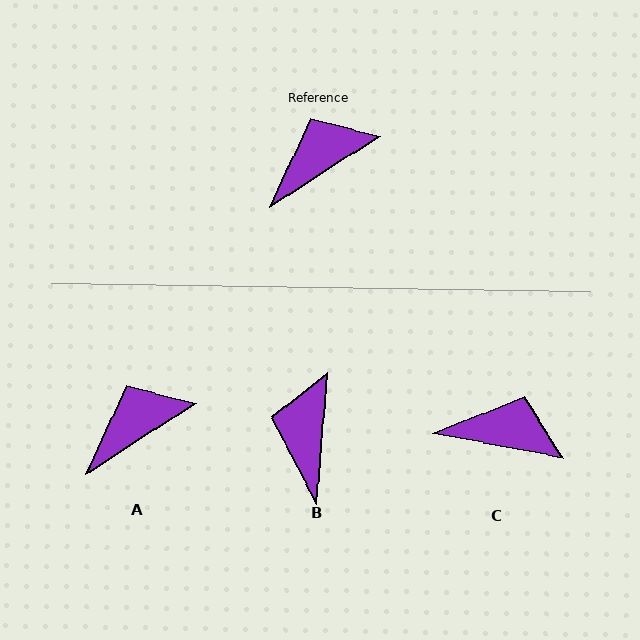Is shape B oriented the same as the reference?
No, it is off by about 52 degrees.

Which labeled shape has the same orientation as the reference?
A.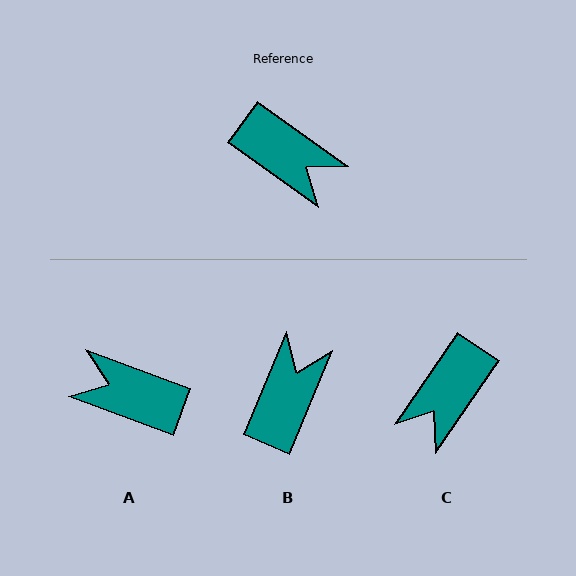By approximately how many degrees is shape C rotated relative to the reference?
Approximately 89 degrees clockwise.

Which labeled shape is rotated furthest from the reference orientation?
A, about 165 degrees away.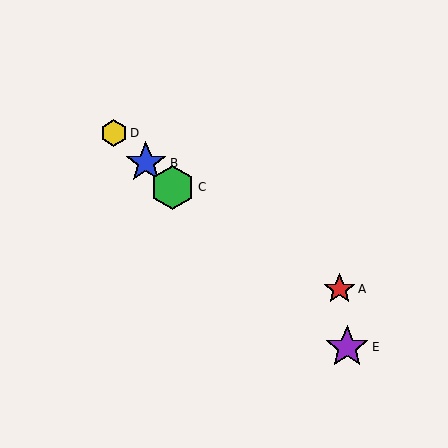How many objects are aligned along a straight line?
4 objects (B, C, D, E) are aligned along a straight line.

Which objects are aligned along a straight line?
Objects B, C, D, E are aligned along a straight line.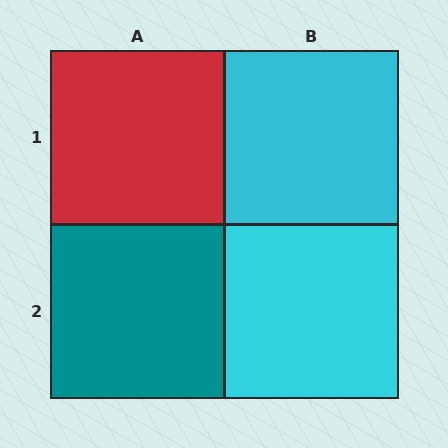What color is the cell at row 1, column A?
Red.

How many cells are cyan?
2 cells are cyan.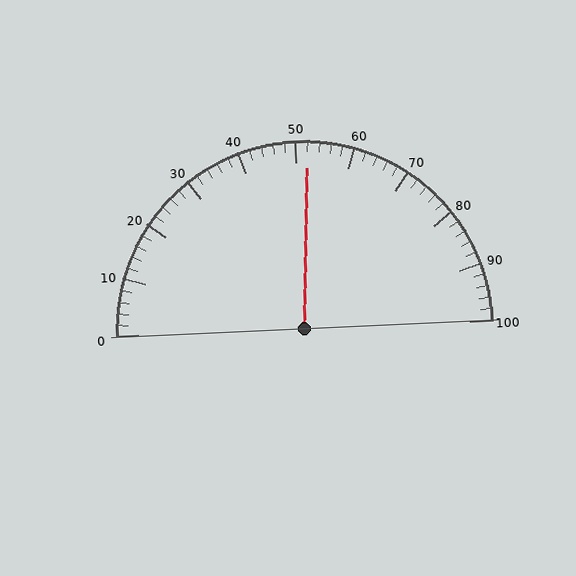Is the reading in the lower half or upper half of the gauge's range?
The reading is in the upper half of the range (0 to 100).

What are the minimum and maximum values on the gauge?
The gauge ranges from 0 to 100.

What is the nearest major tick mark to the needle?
The nearest major tick mark is 50.